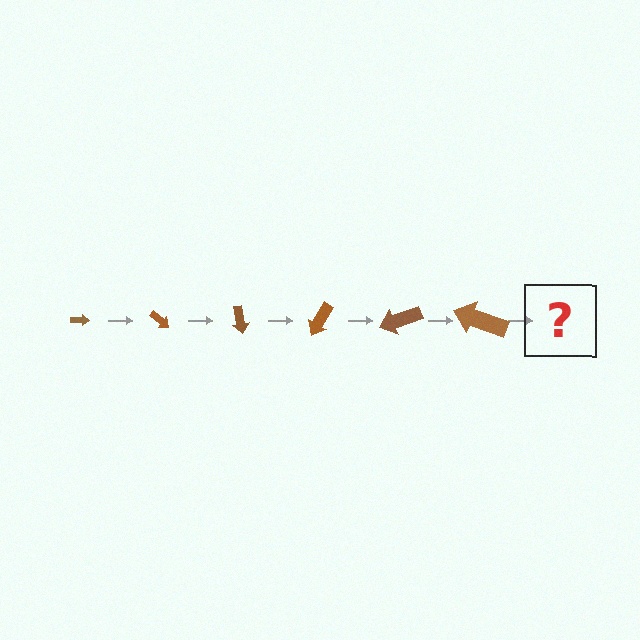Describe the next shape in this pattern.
It should be an arrow, larger than the previous one and rotated 240 degrees from the start.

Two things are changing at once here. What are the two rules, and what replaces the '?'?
The two rules are that the arrow grows larger each step and it rotates 40 degrees each step. The '?' should be an arrow, larger than the previous one and rotated 240 degrees from the start.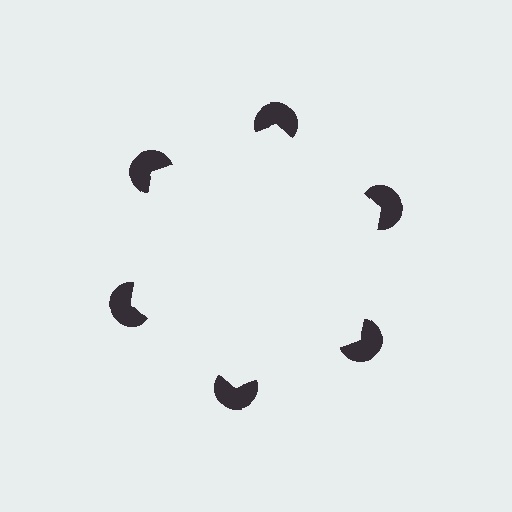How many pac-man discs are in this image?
There are 6 — one at each vertex of the illusory hexagon.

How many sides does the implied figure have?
6 sides.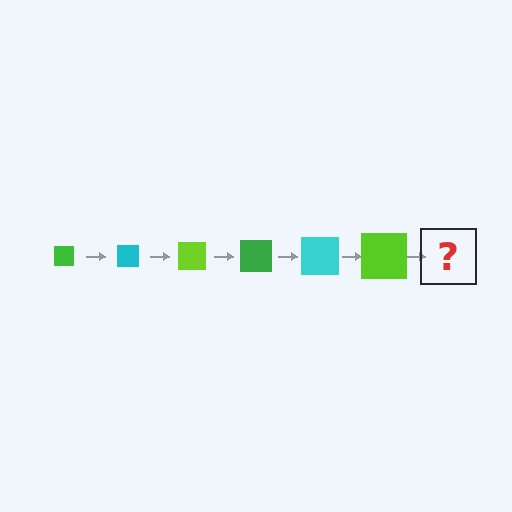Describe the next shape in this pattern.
It should be a green square, larger than the previous one.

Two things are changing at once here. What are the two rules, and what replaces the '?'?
The two rules are that the square grows larger each step and the color cycles through green, cyan, and lime. The '?' should be a green square, larger than the previous one.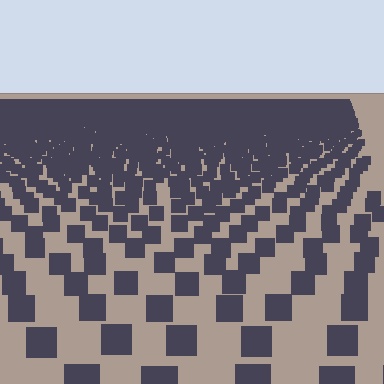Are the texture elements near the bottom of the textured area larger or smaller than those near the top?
Larger. Near the bottom, elements are closer to the viewer and appear at a bigger on-screen size.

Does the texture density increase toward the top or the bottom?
Density increases toward the top.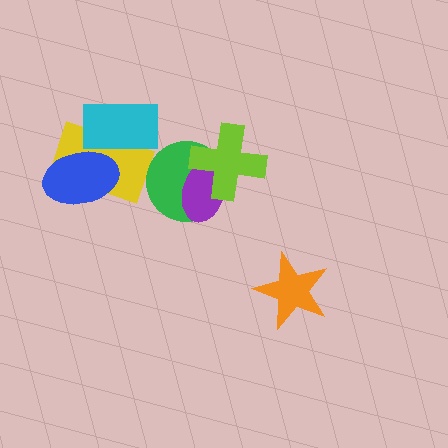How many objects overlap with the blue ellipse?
2 objects overlap with the blue ellipse.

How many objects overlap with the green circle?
2 objects overlap with the green circle.